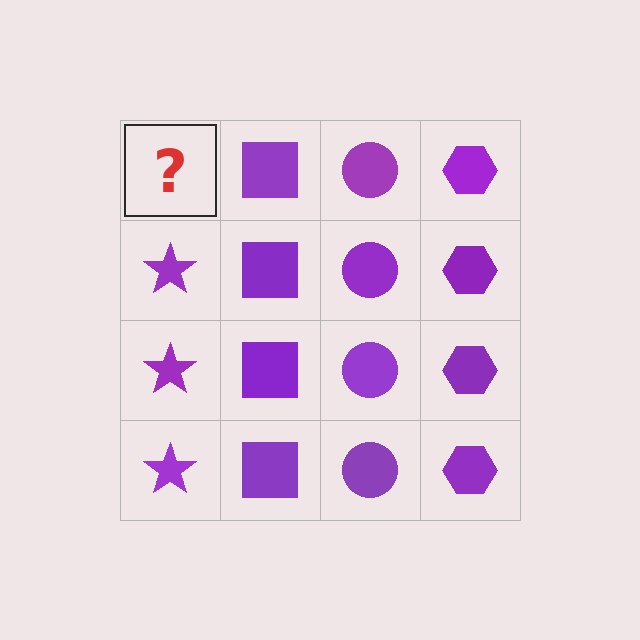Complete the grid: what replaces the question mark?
The question mark should be replaced with a purple star.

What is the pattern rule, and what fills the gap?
The rule is that each column has a consistent shape. The gap should be filled with a purple star.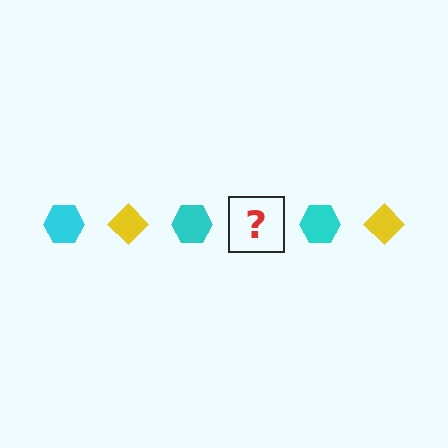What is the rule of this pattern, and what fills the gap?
The rule is that the pattern alternates between cyan hexagon and yellow diamond. The gap should be filled with a yellow diamond.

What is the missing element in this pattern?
The missing element is a yellow diamond.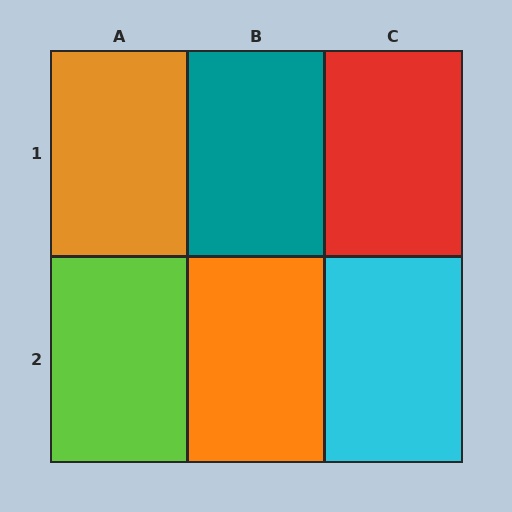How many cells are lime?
1 cell is lime.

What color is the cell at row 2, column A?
Lime.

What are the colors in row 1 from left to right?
Orange, teal, red.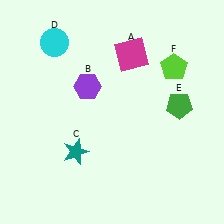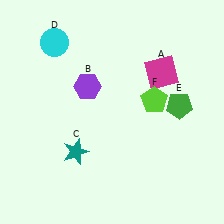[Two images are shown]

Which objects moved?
The objects that moved are: the magenta square (A), the lime pentagon (F).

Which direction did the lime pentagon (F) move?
The lime pentagon (F) moved down.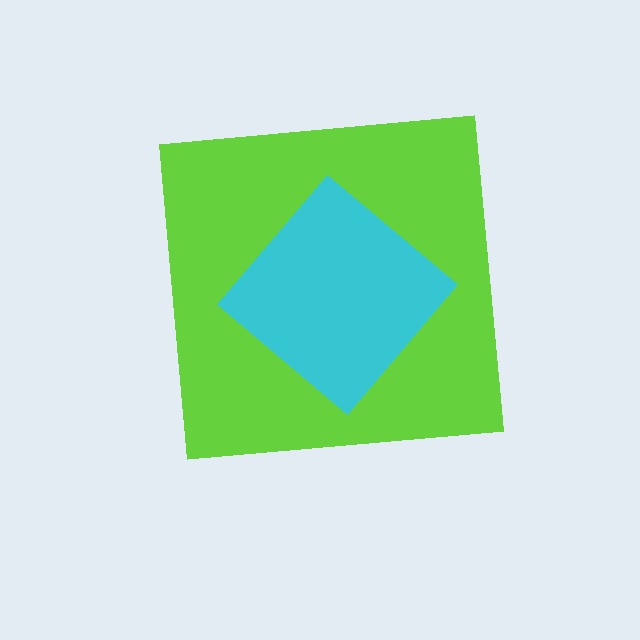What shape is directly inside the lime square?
The cyan diamond.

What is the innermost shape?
The cyan diamond.